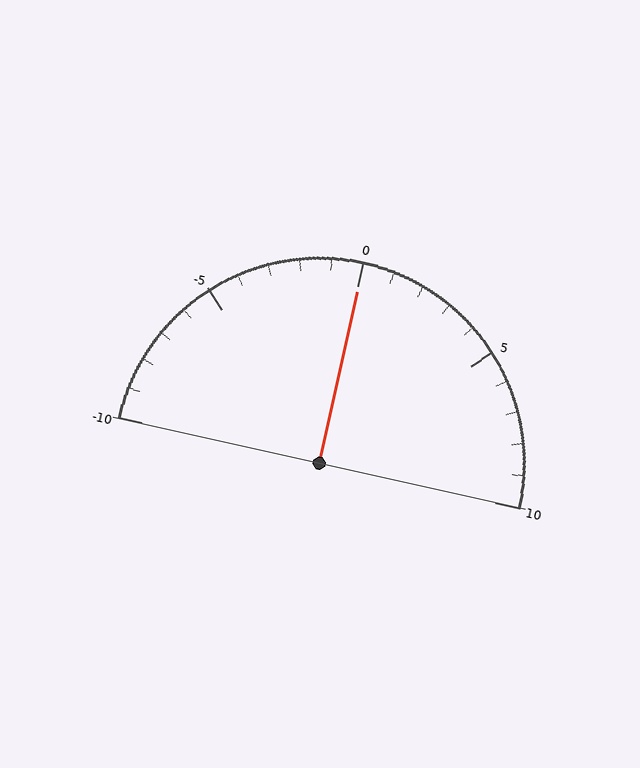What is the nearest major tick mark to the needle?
The nearest major tick mark is 0.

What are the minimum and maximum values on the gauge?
The gauge ranges from -10 to 10.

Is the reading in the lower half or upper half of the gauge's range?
The reading is in the upper half of the range (-10 to 10).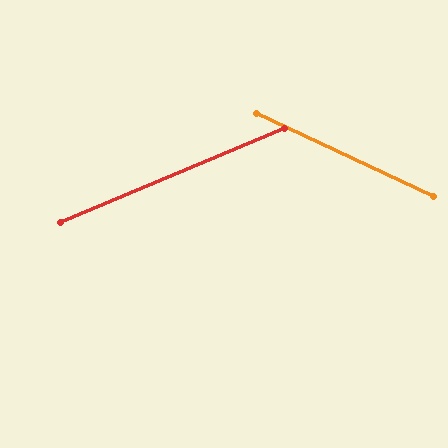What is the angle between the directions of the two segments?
Approximately 48 degrees.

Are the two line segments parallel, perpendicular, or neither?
Neither parallel nor perpendicular — they differ by about 48°.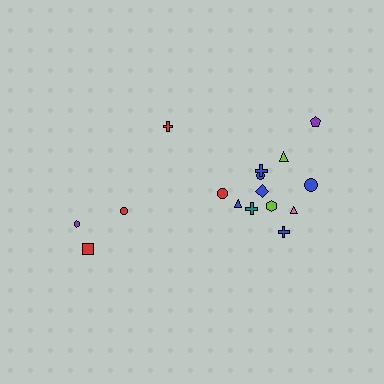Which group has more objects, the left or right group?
The right group.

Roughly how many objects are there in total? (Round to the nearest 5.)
Roughly 15 objects in total.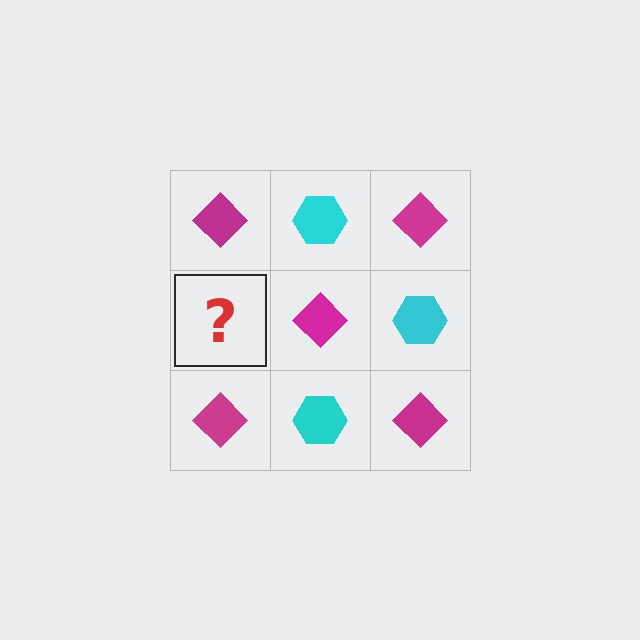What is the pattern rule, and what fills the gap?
The rule is that it alternates magenta diamond and cyan hexagon in a checkerboard pattern. The gap should be filled with a cyan hexagon.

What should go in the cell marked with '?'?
The missing cell should contain a cyan hexagon.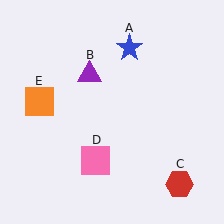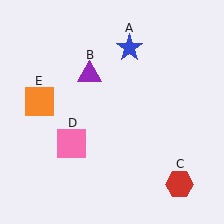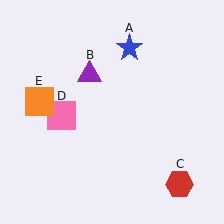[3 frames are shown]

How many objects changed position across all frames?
1 object changed position: pink square (object D).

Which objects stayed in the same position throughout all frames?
Blue star (object A) and purple triangle (object B) and red hexagon (object C) and orange square (object E) remained stationary.